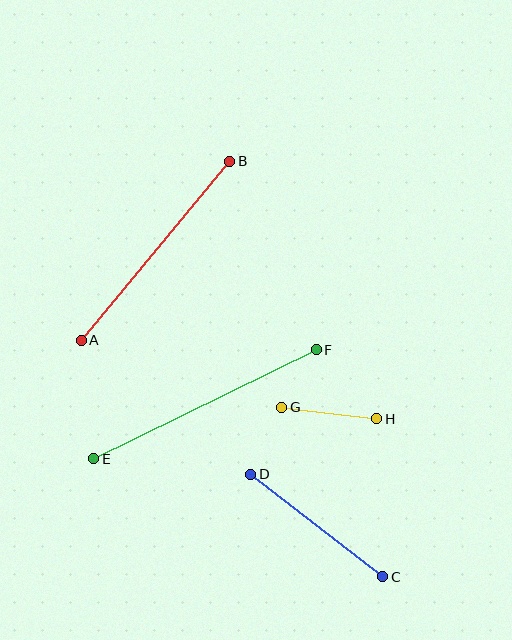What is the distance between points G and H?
The distance is approximately 96 pixels.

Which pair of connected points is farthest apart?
Points E and F are farthest apart.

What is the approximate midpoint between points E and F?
The midpoint is at approximately (205, 404) pixels.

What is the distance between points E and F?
The distance is approximately 248 pixels.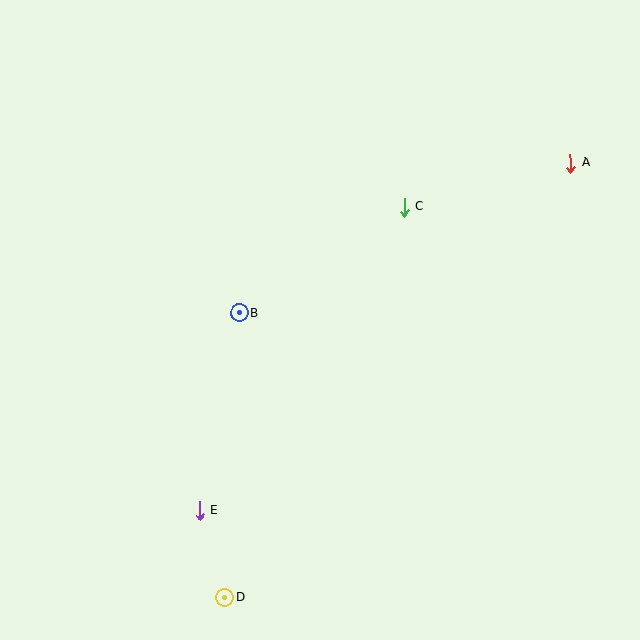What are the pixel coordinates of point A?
Point A is at (570, 163).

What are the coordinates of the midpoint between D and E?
The midpoint between D and E is at (212, 554).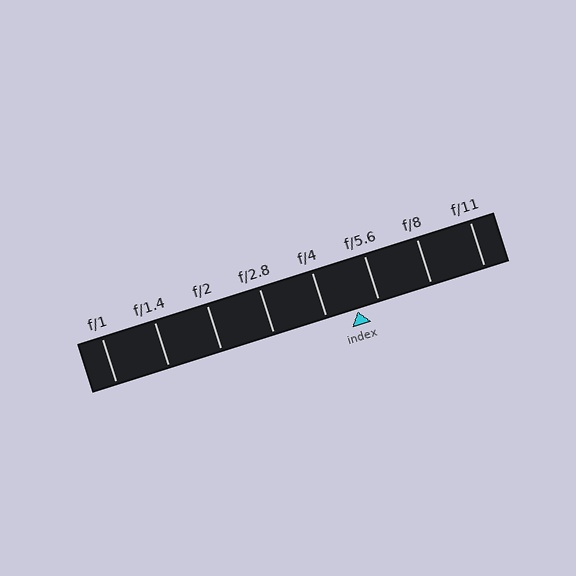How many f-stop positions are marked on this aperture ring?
There are 8 f-stop positions marked.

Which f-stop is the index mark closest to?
The index mark is closest to f/5.6.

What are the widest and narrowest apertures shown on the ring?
The widest aperture shown is f/1 and the narrowest is f/11.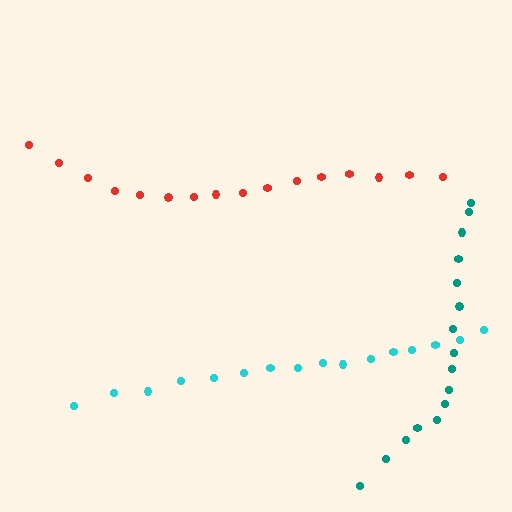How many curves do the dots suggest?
There are 3 distinct paths.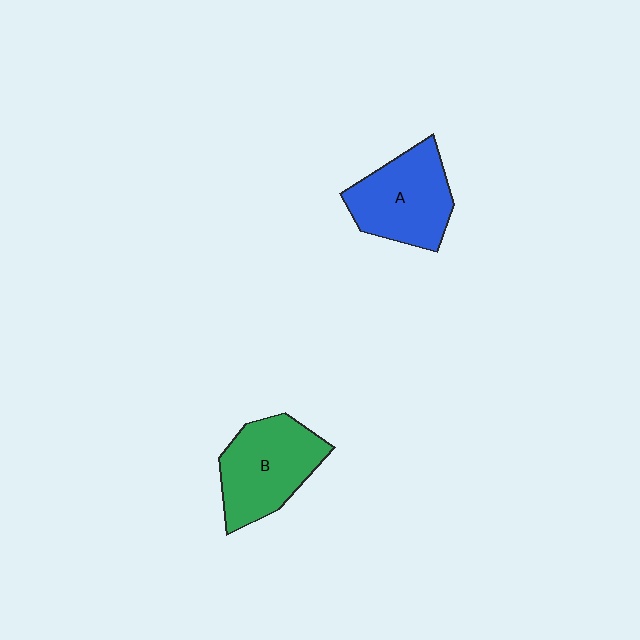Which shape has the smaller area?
Shape A (blue).